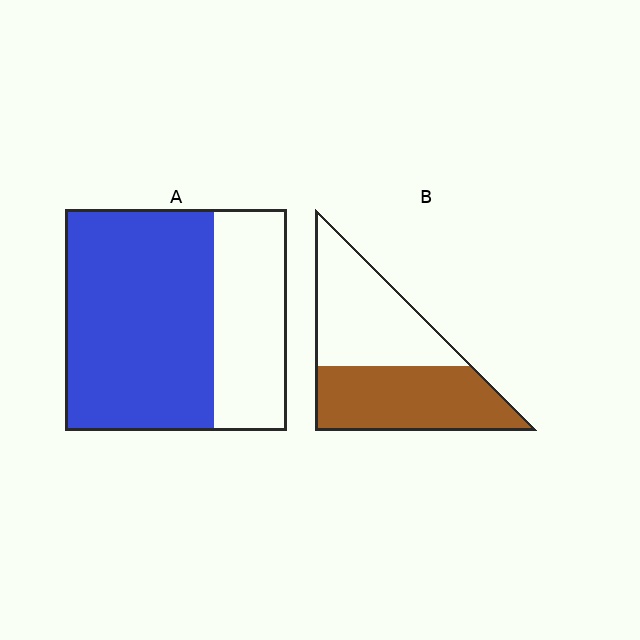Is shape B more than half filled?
Roughly half.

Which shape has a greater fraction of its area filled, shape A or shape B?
Shape A.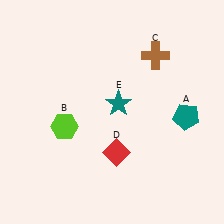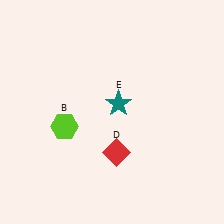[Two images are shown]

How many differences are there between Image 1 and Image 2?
There are 2 differences between the two images.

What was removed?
The teal pentagon (A), the brown cross (C) were removed in Image 2.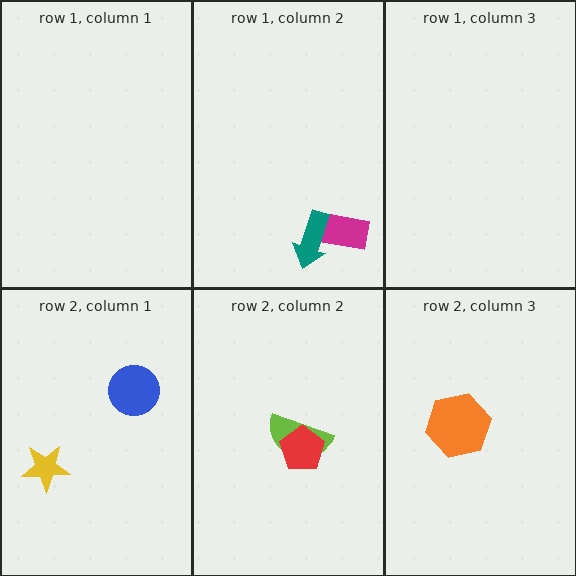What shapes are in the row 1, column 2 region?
The magenta rectangle, the teal arrow.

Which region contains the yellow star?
The row 2, column 1 region.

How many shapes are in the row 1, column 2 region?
2.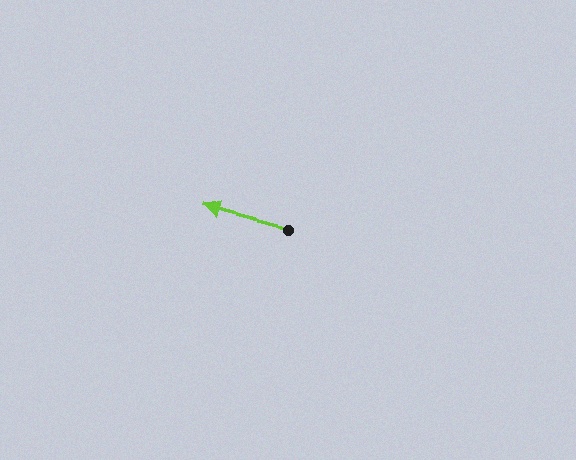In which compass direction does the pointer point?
West.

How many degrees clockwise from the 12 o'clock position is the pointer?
Approximately 285 degrees.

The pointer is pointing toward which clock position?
Roughly 9 o'clock.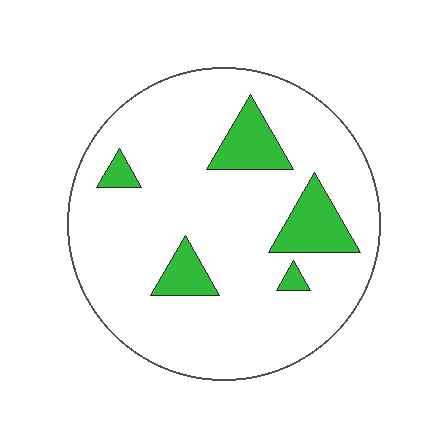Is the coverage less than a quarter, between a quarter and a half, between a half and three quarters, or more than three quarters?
Less than a quarter.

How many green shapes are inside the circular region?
5.